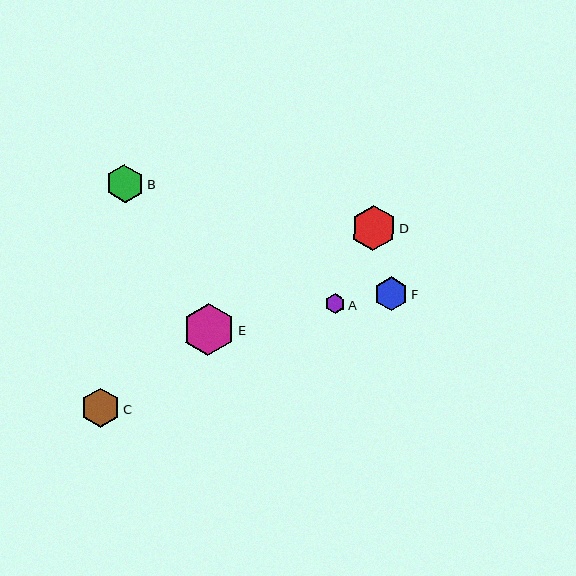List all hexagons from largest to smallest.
From largest to smallest: E, D, C, B, F, A.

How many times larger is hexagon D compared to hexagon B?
Hexagon D is approximately 1.2 times the size of hexagon B.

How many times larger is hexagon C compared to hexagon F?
Hexagon C is approximately 1.1 times the size of hexagon F.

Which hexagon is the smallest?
Hexagon A is the smallest with a size of approximately 19 pixels.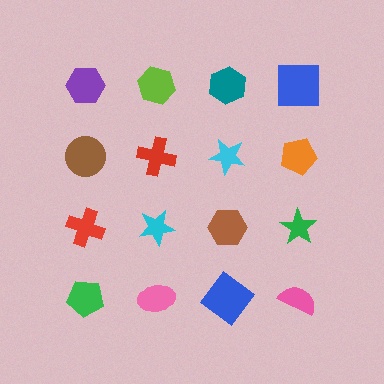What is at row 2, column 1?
A brown circle.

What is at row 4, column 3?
A blue diamond.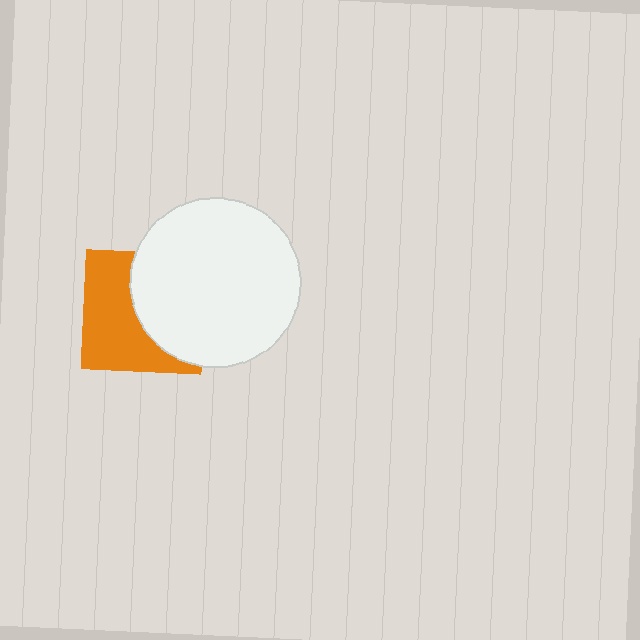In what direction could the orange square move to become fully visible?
The orange square could move left. That would shift it out from behind the white circle entirely.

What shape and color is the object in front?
The object in front is a white circle.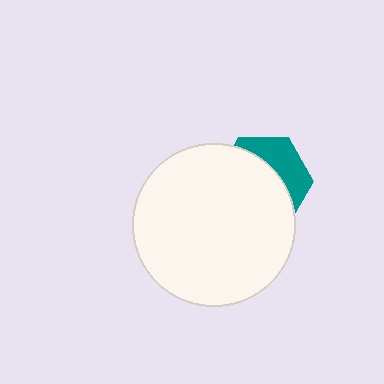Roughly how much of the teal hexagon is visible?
A small part of it is visible (roughly 34%).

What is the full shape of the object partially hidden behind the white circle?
The partially hidden object is a teal hexagon.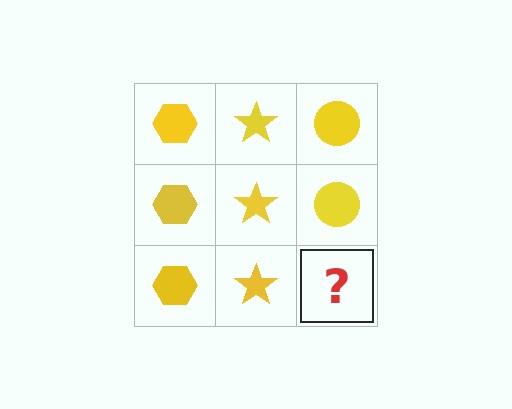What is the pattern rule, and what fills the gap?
The rule is that each column has a consistent shape. The gap should be filled with a yellow circle.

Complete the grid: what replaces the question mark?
The question mark should be replaced with a yellow circle.